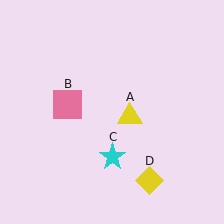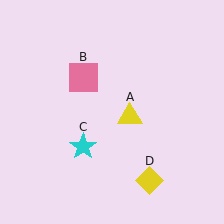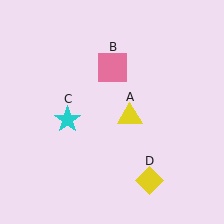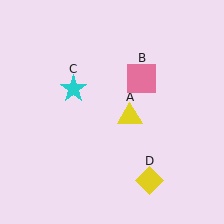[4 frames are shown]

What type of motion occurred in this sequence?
The pink square (object B), cyan star (object C) rotated clockwise around the center of the scene.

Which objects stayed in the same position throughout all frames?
Yellow triangle (object A) and yellow diamond (object D) remained stationary.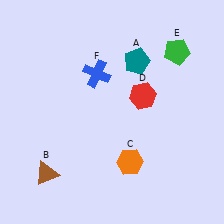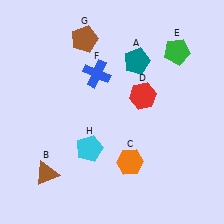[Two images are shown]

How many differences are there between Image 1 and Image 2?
There are 2 differences between the two images.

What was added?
A brown pentagon (G), a cyan pentagon (H) were added in Image 2.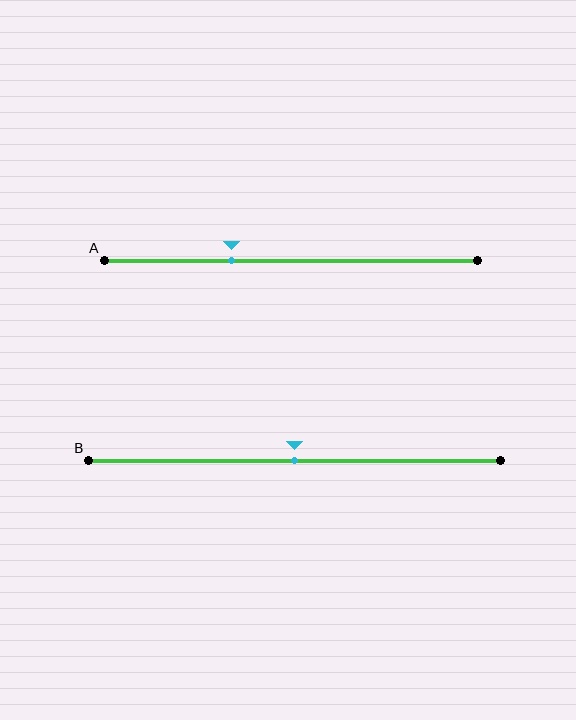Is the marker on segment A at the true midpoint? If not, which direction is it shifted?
No, the marker on segment A is shifted to the left by about 16% of the segment length.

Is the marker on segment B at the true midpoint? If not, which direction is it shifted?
Yes, the marker on segment B is at the true midpoint.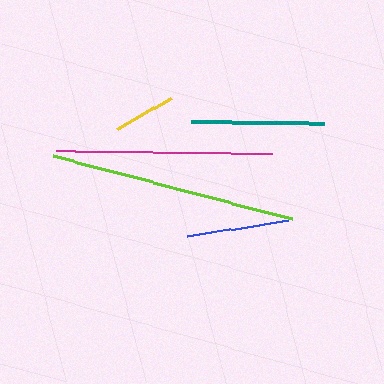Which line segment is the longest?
The lime line is the longest at approximately 246 pixels.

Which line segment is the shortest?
The yellow line is the shortest at approximately 64 pixels.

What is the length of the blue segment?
The blue segment is approximately 102 pixels long.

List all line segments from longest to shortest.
From longest to shortest: lime, magenta, teal, blue, yellow.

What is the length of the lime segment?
The lime segment is approximately 246 pixels long.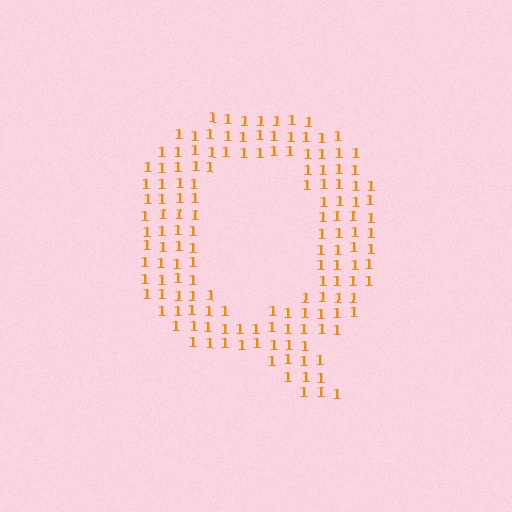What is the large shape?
The large shape is the letter Q.